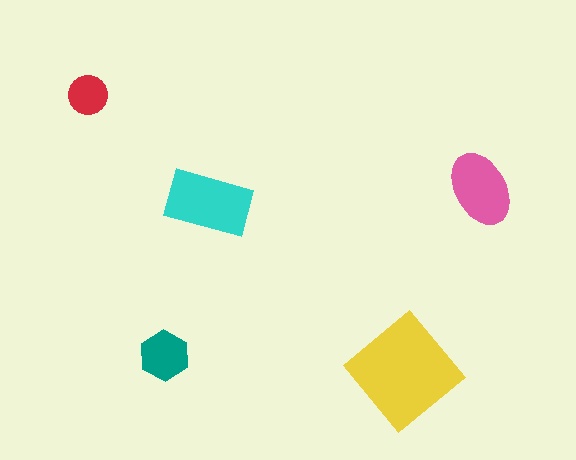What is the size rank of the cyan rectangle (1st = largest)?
2nd.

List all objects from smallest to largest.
The red circle, the teal hexagon, the pink ellipse, the cyan rectangle, the yellow diamond.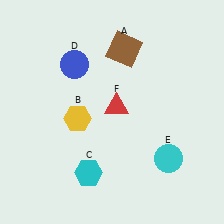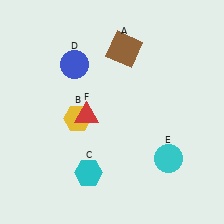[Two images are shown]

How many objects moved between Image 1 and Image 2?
1 object moved between the two images.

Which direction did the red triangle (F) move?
The red triangle (F) moved left.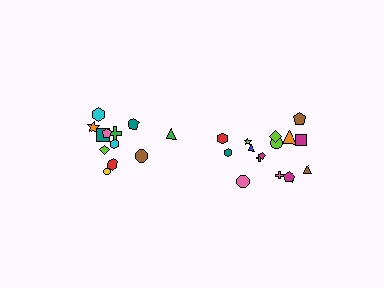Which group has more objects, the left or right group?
The right group.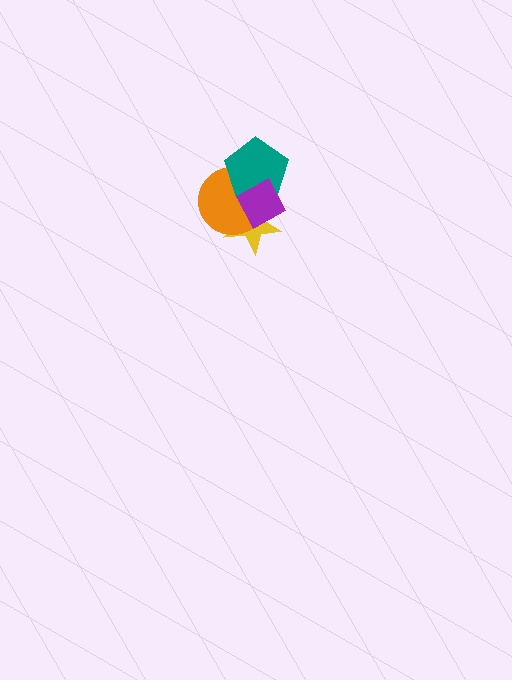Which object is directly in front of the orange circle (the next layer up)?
The teal pentagon is directly in front of the orange circle.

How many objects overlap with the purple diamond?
3 objects overlap with the purple diamond.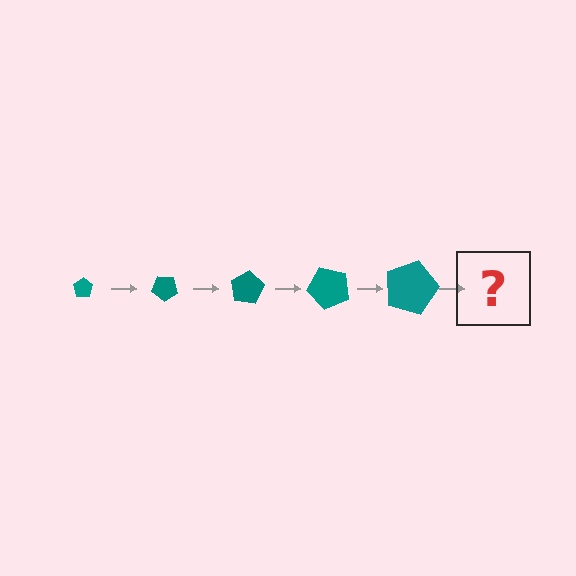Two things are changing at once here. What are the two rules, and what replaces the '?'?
The two rules are that the pentagon grows larger each step and it rotates 40 degrees each step. The '?' should be a pentagon, larger than the previous one and rotated 200 degrees from the start.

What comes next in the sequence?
The next element should be a pentagon, larger than the previous one and rotated 200 degrees from the start.